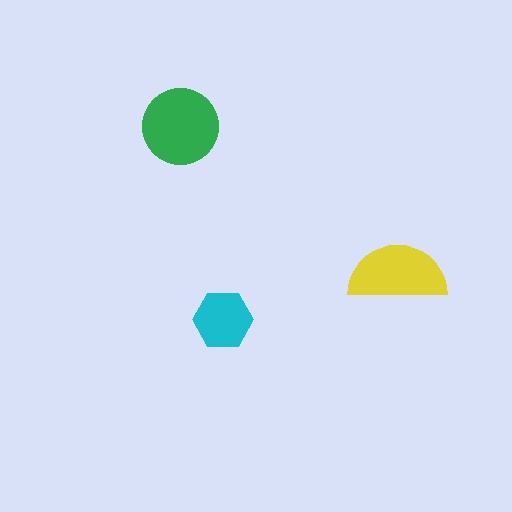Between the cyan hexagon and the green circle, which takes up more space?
The green circle.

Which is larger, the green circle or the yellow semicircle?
The green circle.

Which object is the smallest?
The cyan hexagon.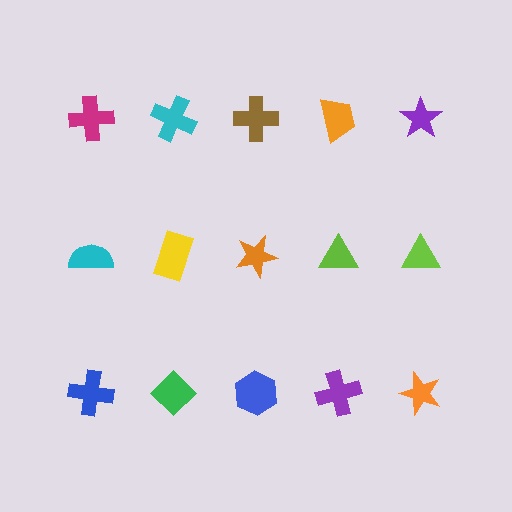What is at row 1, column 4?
An orange trapezoid.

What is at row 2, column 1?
A cyan semicircle.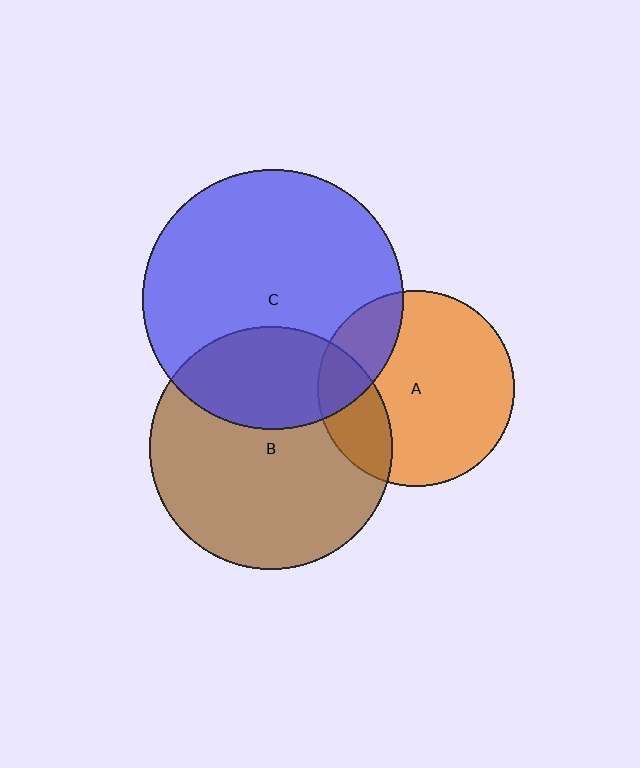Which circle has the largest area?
Circle C (blue).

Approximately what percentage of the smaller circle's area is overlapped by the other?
Approximately 20%.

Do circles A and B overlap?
Yes.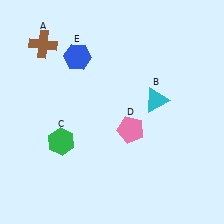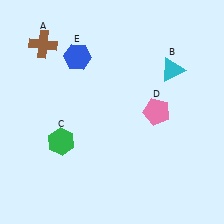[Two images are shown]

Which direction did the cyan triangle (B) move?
The cyan triangle (B) moved up.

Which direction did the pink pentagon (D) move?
The pink pentagon (D) moved right.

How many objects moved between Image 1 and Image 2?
2 objects moved between the two images.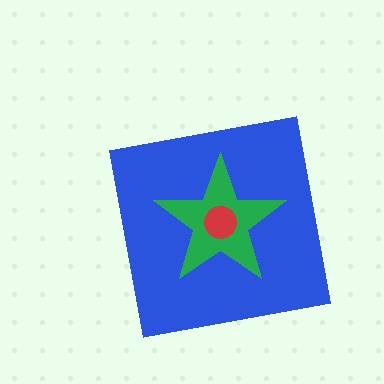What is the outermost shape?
The blue square.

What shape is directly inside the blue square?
The green star.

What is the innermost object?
The red circle.